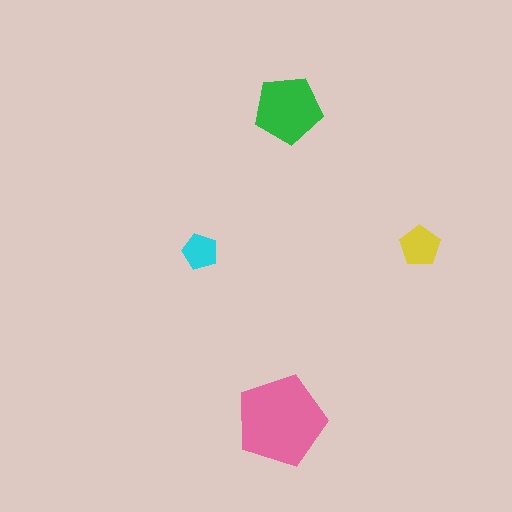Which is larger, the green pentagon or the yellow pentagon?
The green one.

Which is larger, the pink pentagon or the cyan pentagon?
The pink one.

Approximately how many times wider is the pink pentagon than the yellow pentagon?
About 2 times wider.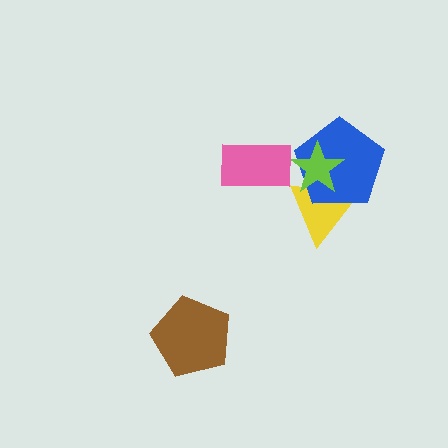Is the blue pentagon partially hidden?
Yes, it is partially covered by another shape.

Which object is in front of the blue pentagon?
The lime star is in front of the blue pentagon.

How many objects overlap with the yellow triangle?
2 objects overlap with the yellow triangle.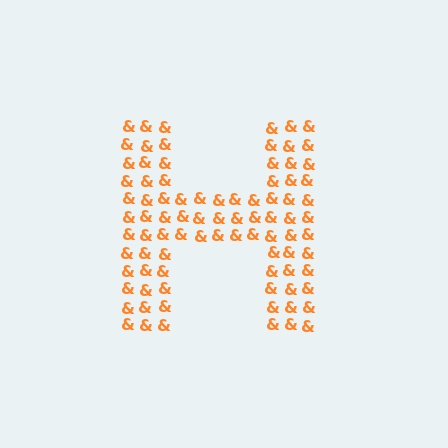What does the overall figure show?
The overall figure shows the letter H.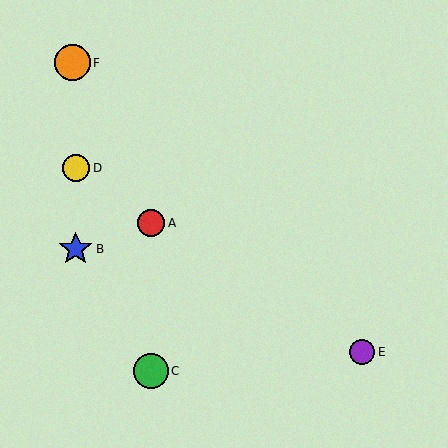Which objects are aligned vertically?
Objects A, C are aligned vertically.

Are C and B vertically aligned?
No, C is at x≈151 and B is at x≈76.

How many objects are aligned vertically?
2 objects (A, C) are aligned vertically.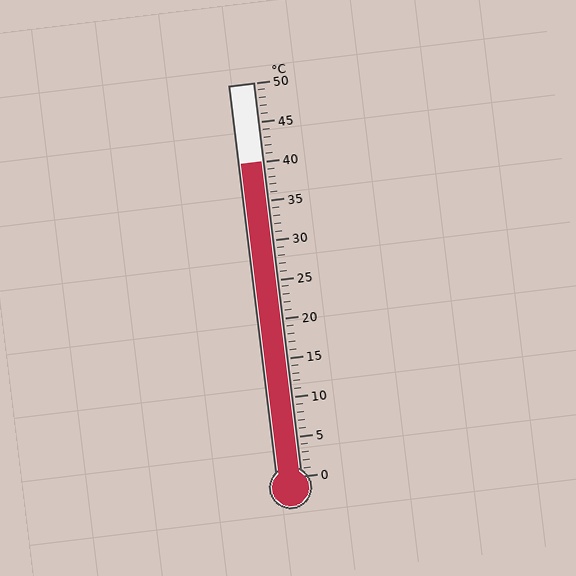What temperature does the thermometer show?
The thermometer shows approximately 40°C.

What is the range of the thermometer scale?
The thermometer scale ranges from 0°C to 50°C.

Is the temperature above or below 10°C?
The temperature is above 10°C.